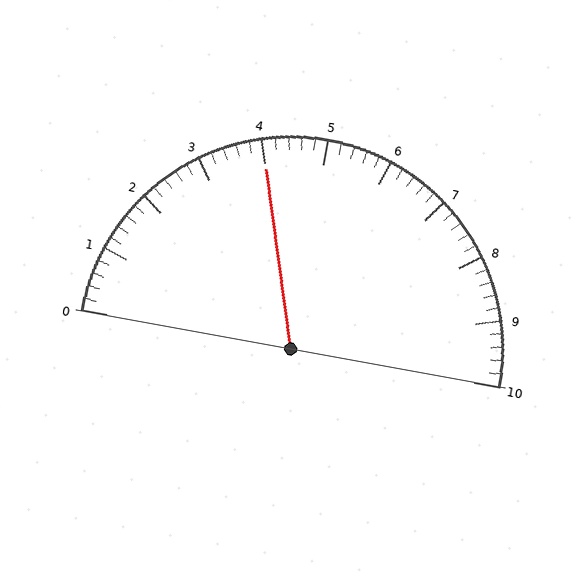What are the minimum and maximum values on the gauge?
The gauge ranges from 0 to 10.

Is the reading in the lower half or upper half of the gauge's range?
The reading is in the lower half of the range (0 to 10).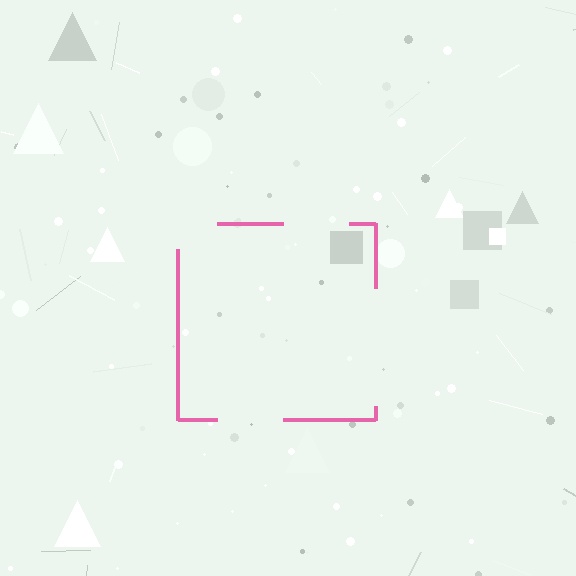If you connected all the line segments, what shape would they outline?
They would outline a square.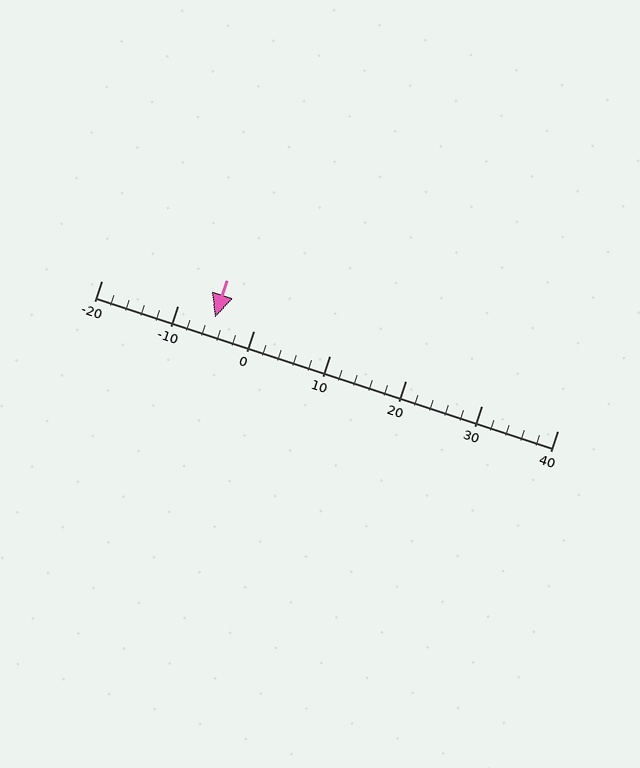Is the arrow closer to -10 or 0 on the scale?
The arrow is closer to -10.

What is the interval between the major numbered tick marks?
The major tick marks are spaced 10 units apart.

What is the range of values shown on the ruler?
The ruler shows values from -20 to 40.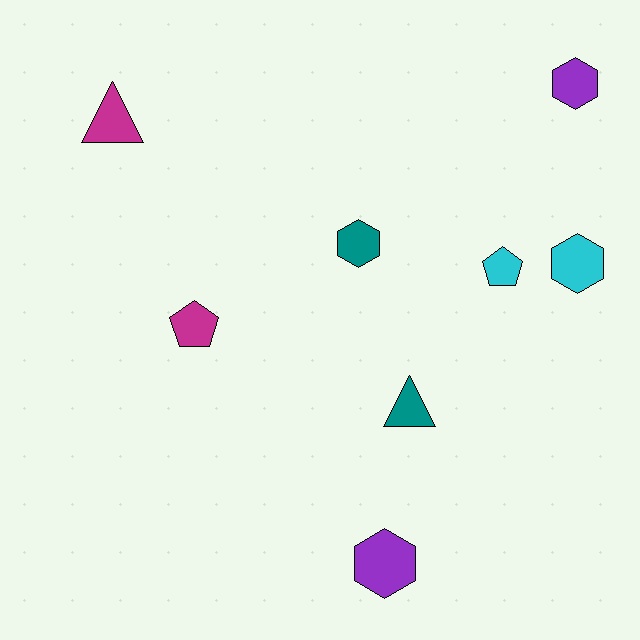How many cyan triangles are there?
There are no cyan triangles.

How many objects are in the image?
There are 8 objects.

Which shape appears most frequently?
Hexagon, with 4 objects.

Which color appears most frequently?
Cyan, with 2 objects.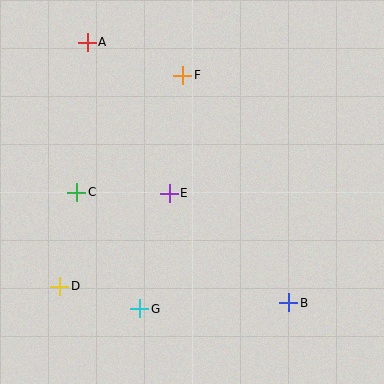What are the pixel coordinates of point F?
Point F is at (183, 75).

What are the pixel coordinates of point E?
Point E is at (169, 193).